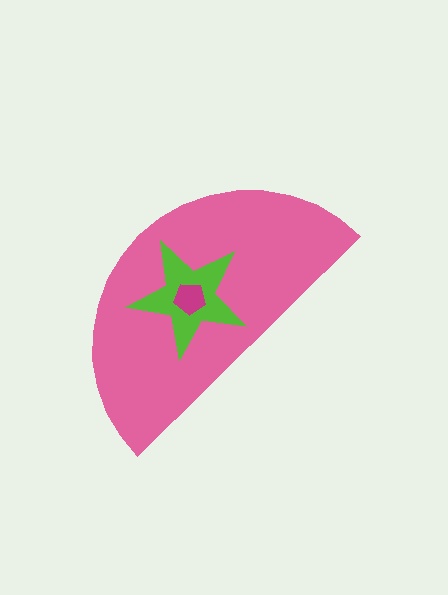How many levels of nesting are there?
3.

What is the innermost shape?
The magenta pentagon.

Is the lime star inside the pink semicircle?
Yes.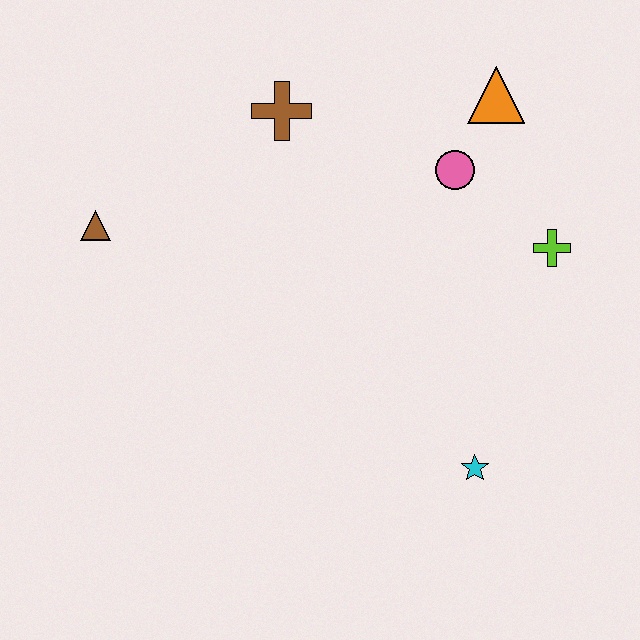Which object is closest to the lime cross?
The pink circle is closest to the lime cross.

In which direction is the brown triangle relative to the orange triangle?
The brown triangle is to the left of the orange triangle.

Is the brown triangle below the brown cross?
Yes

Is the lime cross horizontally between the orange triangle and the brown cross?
No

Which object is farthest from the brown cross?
The cyan star is farthest from the brown cross.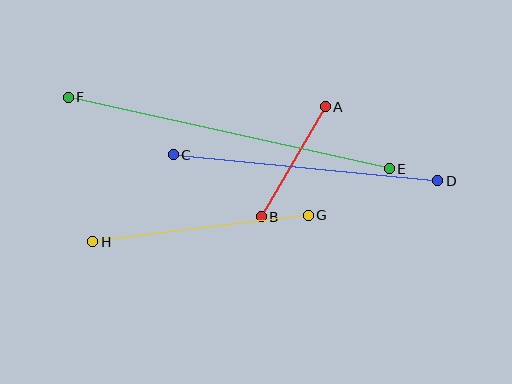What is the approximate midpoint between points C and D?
The midpoint is at approximately (305, 168) pixels.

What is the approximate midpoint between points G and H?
The midpoint is at approximately (200, 229) pixels.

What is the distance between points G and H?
The distance is approximately 217 pixels.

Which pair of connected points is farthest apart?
Points E and F are farthest apart.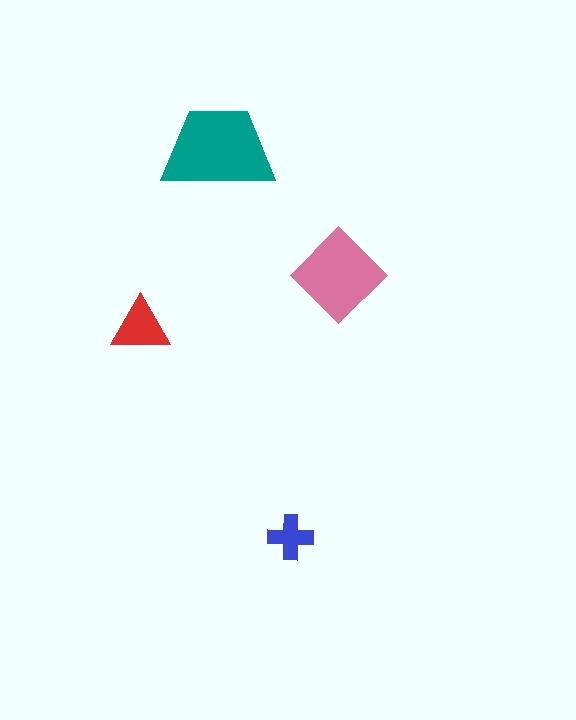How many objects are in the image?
There are 4 objects in the image.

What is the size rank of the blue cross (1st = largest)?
4th.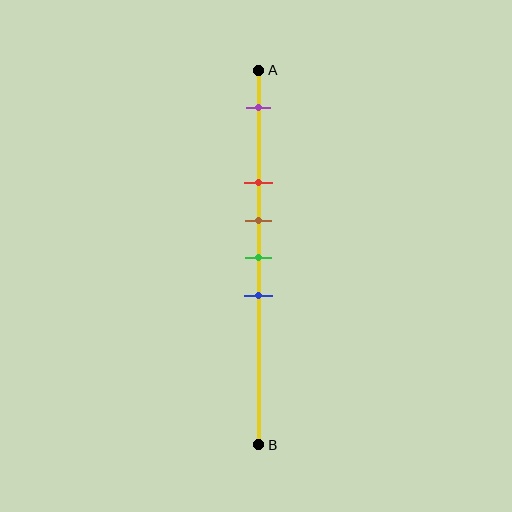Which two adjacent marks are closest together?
The brown and green marks are the closest adjacent pair.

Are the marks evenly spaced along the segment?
No, the marks are not evenly spaced.